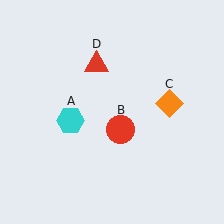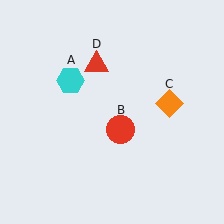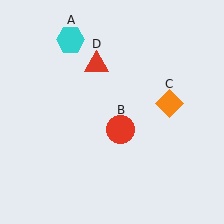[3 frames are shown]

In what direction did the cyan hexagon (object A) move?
The cyan hexagon (object A) moved up.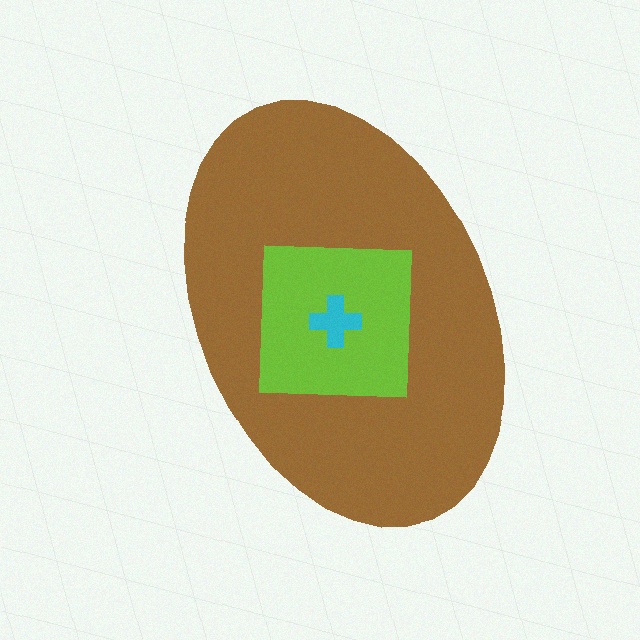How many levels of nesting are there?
3.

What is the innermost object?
The cyan cross.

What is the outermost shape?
The brown ellipse.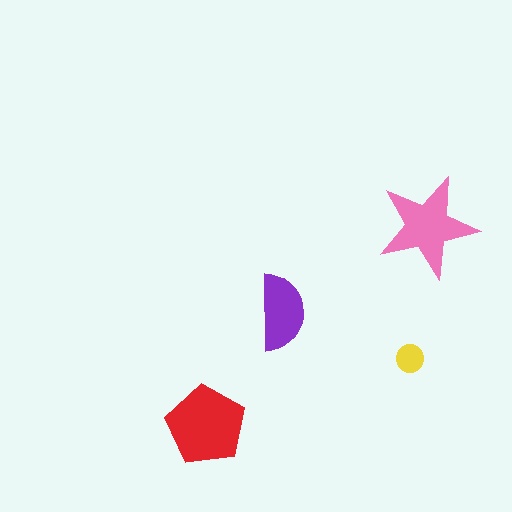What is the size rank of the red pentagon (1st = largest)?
1st.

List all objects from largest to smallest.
The red pentagon, the pink star, the purple semicircle, the yellow circle.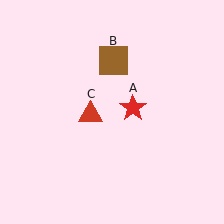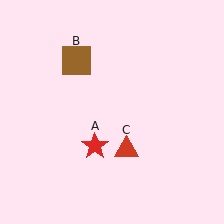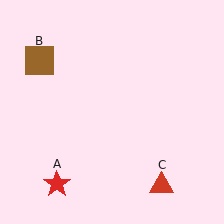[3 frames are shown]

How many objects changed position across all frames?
3 objects changed position: red star (object A), brown square (object B), red triangle (object C).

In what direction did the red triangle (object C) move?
The red triangle (object C) moved down and to the right.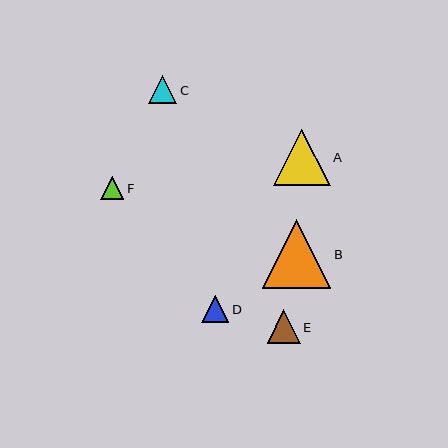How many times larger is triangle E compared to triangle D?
Triangle E is approximately 1.2 times the size of triangle D.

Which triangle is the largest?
Triangle B is the largest with a size of approximately 69 pixels.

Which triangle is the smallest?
Triangle F is the smallest with a size of approximately 23 pixels.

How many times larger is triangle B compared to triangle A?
Triangle B is approximately 1.2 times the size of triangle A.